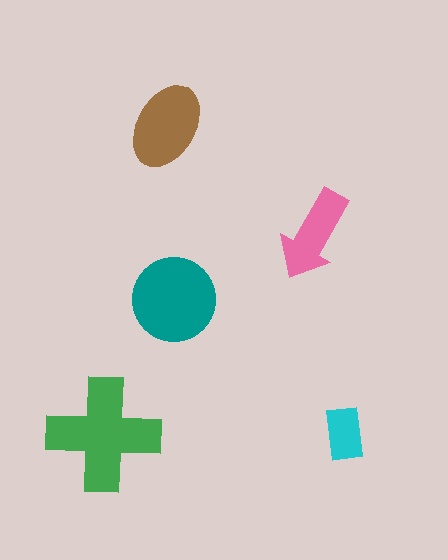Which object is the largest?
The green cross.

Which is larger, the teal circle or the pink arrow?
The teal circle.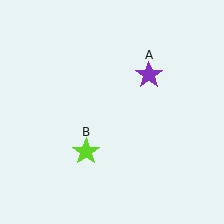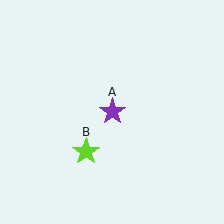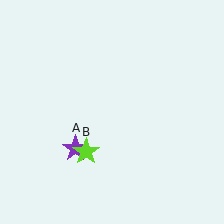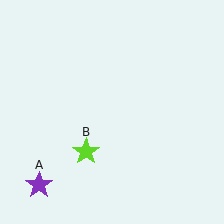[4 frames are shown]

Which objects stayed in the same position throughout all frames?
Lime star (object B) remained stationary.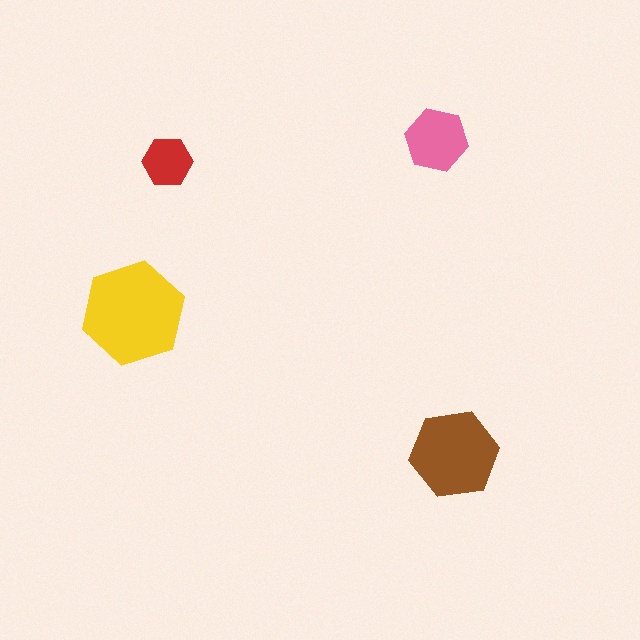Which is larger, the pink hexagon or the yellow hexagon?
The yellow one.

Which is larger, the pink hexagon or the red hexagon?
The pink one.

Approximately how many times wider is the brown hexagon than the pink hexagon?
About 1.5 times wider.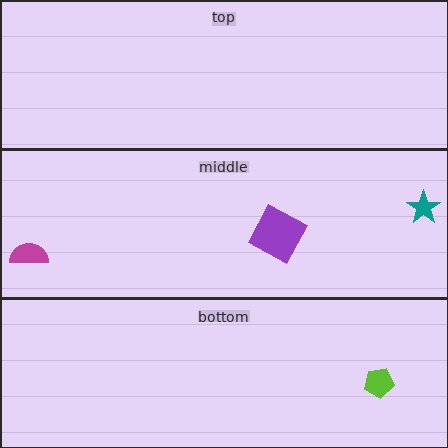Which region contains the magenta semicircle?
The middle region.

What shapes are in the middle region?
The purple square, the magenta semicircle, the teal star.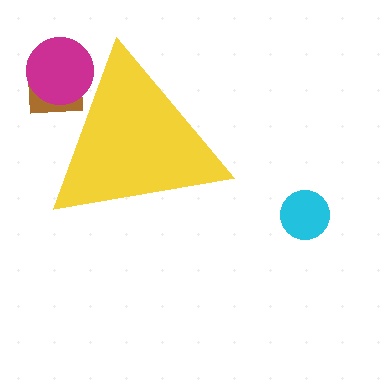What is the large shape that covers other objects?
A yellow triangle.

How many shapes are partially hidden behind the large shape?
2 shapes are partially hidden.